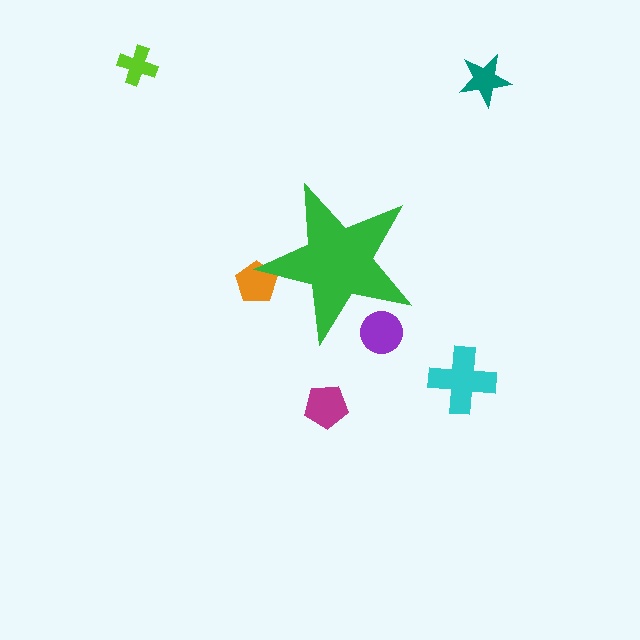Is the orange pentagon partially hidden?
Yes, the orange pentagon is partially hidden behind the green star.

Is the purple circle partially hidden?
Yes, the purple circle is partially hidden behind the green star.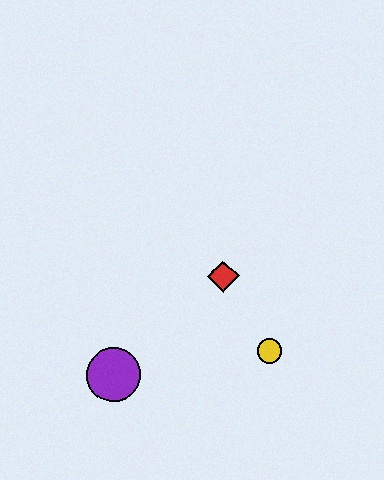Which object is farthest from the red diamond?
The purple circle is farthest from the red diamond.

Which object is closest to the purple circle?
The red diamond is closest to the purple circle.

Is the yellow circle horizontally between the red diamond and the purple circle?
No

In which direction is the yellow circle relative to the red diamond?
The yellow circle is below the red diamond.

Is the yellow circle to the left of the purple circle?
No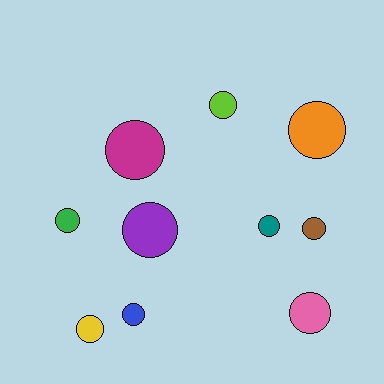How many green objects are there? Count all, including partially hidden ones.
There is 1 green object.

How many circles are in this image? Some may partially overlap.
There are 10 circles.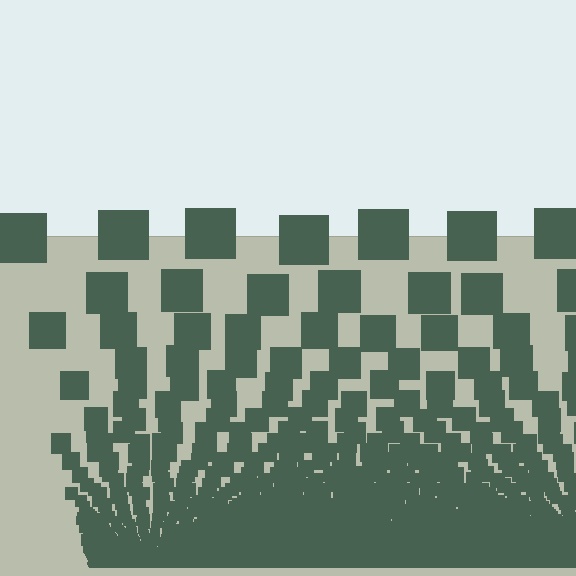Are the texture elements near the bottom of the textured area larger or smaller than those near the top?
Smaller. The gradient is inverted — elements near the bottom are smaller and denser.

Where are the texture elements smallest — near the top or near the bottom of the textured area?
Near the bottom.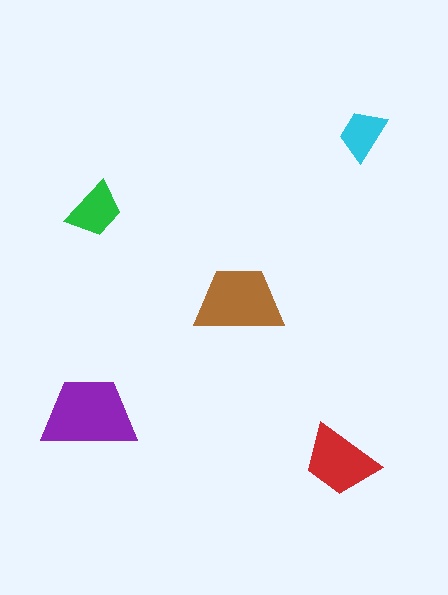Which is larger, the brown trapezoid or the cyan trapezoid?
The brown one.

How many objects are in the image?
There are 5 objects in the image.